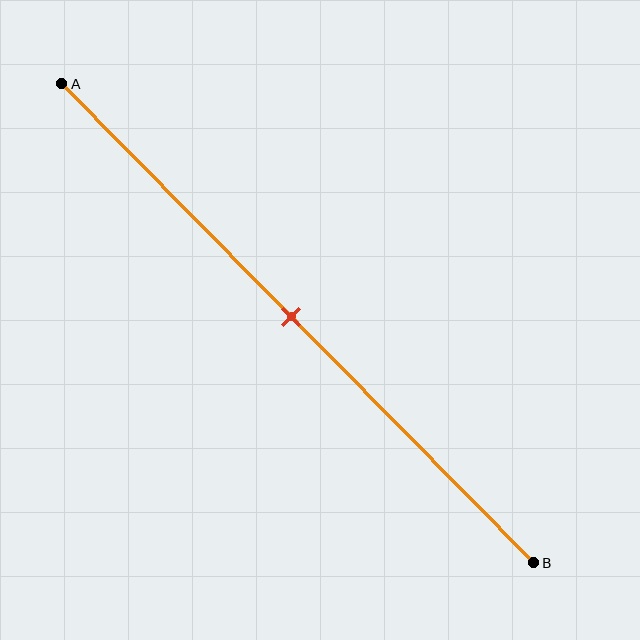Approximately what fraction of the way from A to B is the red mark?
The red mark is approximately 50% of the way from A to B.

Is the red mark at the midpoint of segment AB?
Yes, the mark is approximately at the midpoint.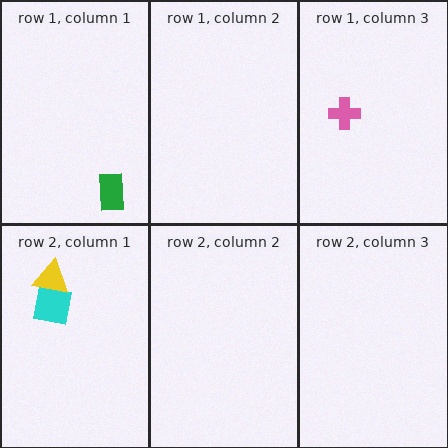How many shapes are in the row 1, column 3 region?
1.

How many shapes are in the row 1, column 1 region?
1.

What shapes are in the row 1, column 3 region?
The pink cross.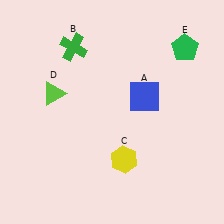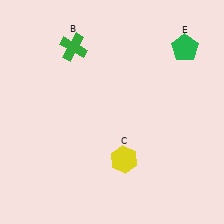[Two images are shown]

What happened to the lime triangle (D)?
The lime triangle (D) was removed in Image 2. It was in the top-left area of Image 1.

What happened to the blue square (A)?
The blue square (A) was removed in Image 2. It was in the top-right area of Image 1.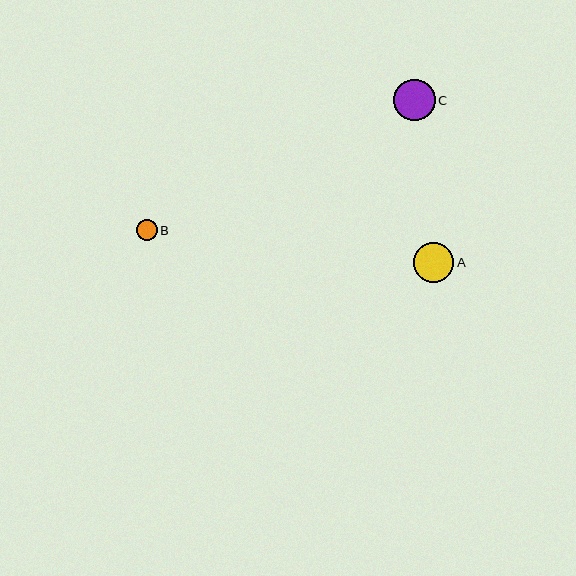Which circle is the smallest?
Circle B is the smallest with a size of approximately 21 pixels.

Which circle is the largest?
Circle C is the largest with a size of approximately 41 pixels.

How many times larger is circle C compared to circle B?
Circle C is approximately 2.0 times the size of circle B.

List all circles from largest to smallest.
From largest to smallest: C, A, B.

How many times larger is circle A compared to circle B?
Circle A is approximately 1.9 times the size of circle B.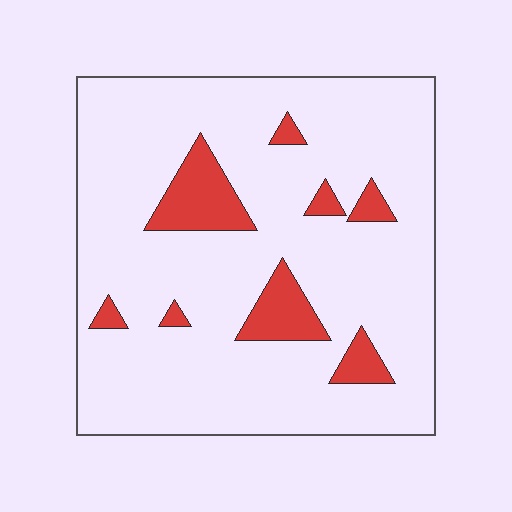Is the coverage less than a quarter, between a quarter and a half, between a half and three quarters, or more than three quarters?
Less than a quarter.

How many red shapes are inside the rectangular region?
8.